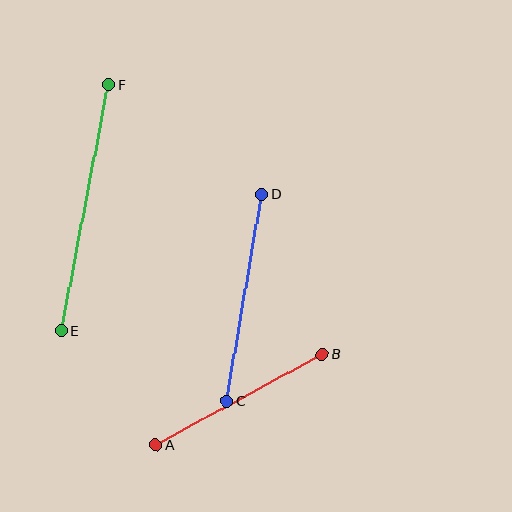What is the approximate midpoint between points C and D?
The midpoint is at approximately (244, 298) pixels.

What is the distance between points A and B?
The distance is approximately 189 pixels.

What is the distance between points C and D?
The distance is approximately 209 pixels.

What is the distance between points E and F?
The distance is approximately 251 pixels.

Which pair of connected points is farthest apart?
Points E and F are farthest apart.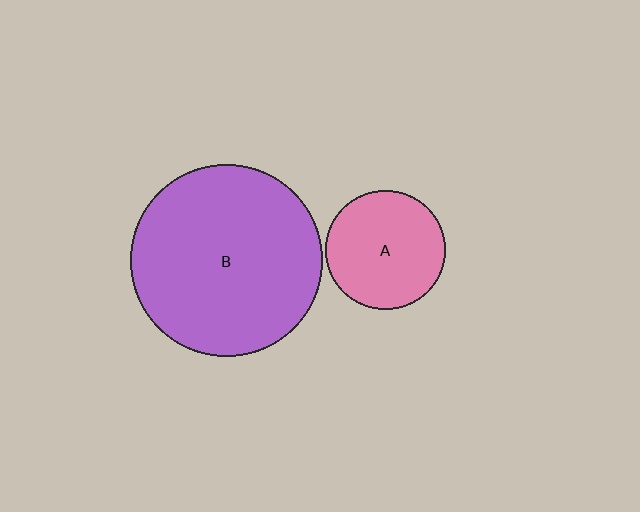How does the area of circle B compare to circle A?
Approximately 2.6 times.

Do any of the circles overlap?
No, none of the circles overlap.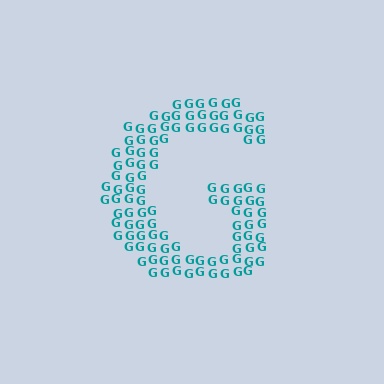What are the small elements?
The small elements are letter G's.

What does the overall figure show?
The overall figure shows the letter G.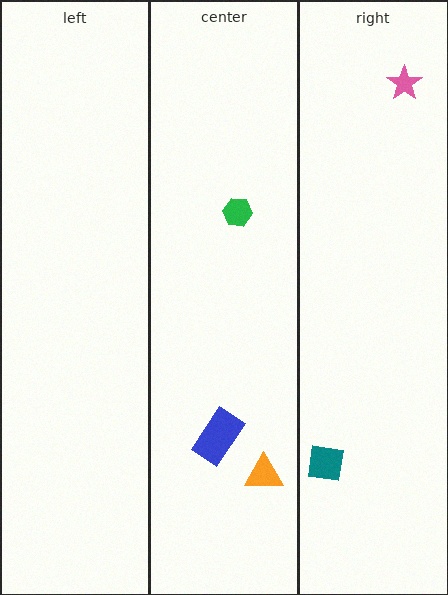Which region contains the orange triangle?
The center region.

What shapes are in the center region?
The green hexagon, the blue rectangle, the orange triangle.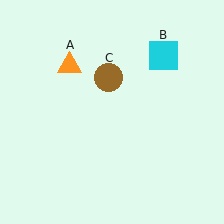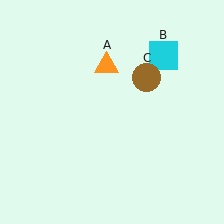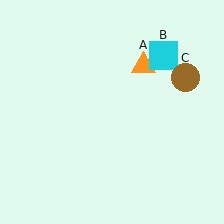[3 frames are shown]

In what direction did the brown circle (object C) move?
The brown circle (object C) moved right.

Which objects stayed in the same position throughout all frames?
Cyan square (object B) remained stationary.